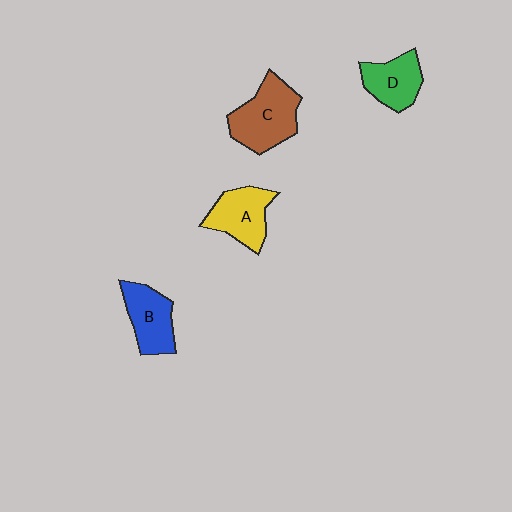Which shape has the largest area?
Shape C (brown).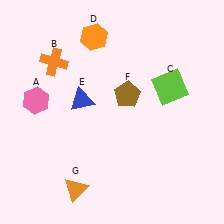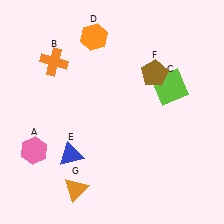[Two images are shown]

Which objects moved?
The objects that moved are: the pink hexagon (A), the blue triangle (E), the brown pentagon (F).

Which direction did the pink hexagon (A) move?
The pink hexagon (A) moved down.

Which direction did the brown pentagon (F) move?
The brown pentagon (F) moved right.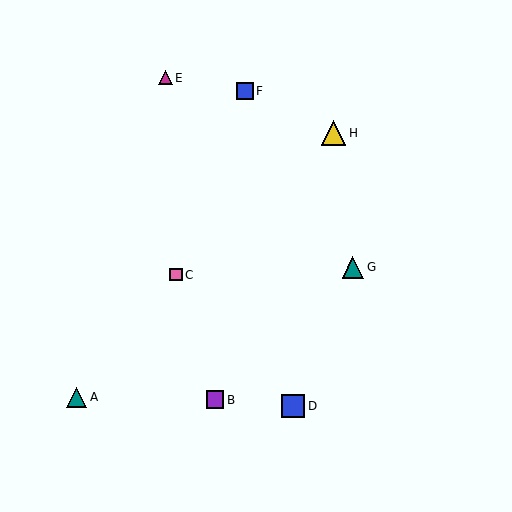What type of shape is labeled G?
Shape G is a teal triangle.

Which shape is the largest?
The yellow triangle (labeled H) is the largest.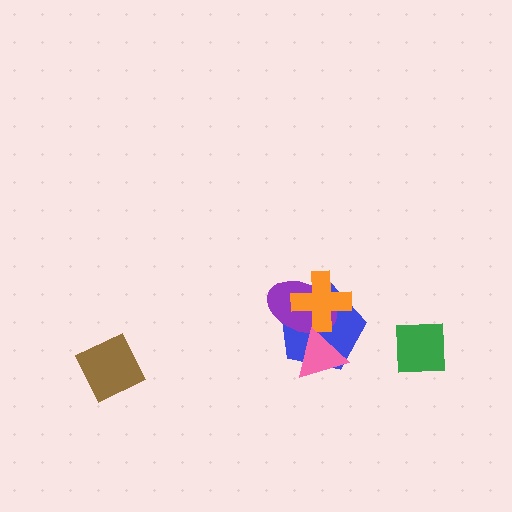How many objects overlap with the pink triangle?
2 objects overlap with the pink triangle.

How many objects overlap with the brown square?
0 objects overlap with the brown square.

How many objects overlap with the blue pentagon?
3 objects overlap with the blue pentagon.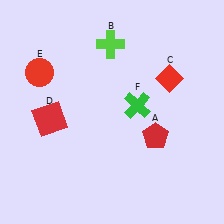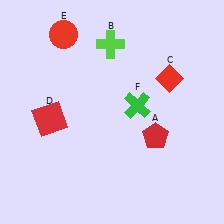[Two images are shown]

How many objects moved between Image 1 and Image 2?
1 object moved between the two images.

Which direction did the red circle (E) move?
The red circle (E) moved up.